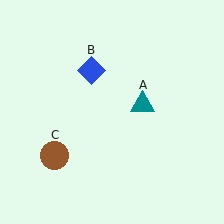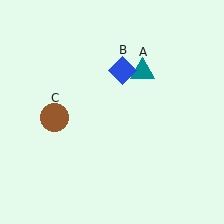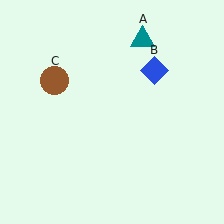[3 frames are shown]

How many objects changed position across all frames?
3 objects changed position: teal triangle (object A), blue diamond (object B), brown circle (object C).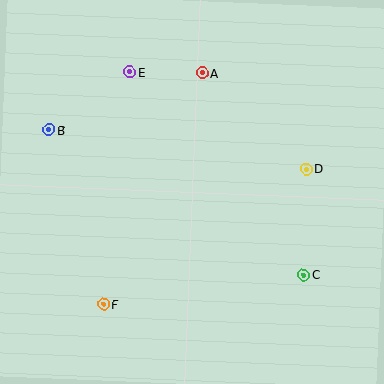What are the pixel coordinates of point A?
Point A is at (202, 73).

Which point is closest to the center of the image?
Point D at (306, 169) is closest to the center.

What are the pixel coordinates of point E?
Point E is at (129, 72).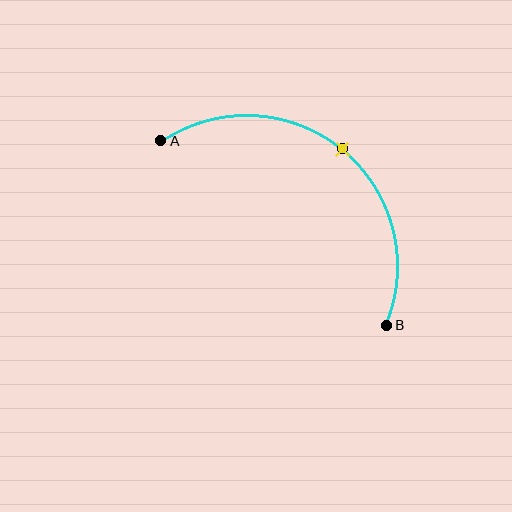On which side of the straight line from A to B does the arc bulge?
The arc bulges above and to the right of the straight line connecting A and B.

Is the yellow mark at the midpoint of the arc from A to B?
Yes. The yellow mark lies on the arc at equal arc-length from both A and B — it is the arc midpoint.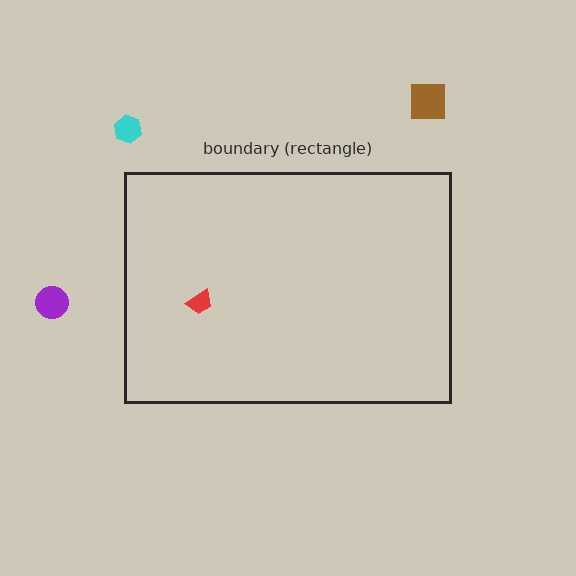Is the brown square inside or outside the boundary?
Outside.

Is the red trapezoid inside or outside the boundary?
Inside.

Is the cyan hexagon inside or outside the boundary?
Outside.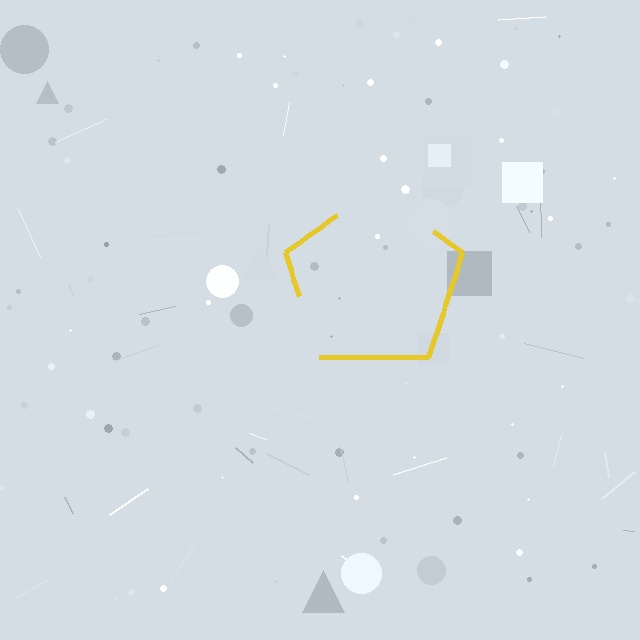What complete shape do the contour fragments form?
The contour fragments form a pentagon.